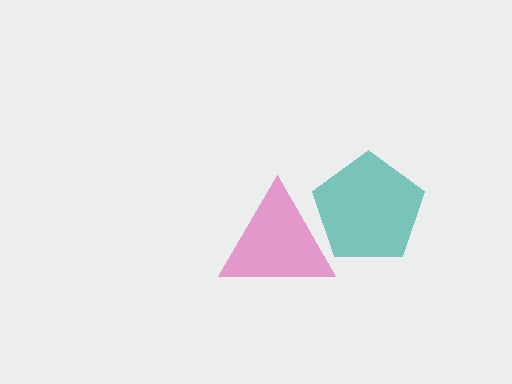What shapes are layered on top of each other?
The layered shapes are: a teal pentagon, a magenta triangle.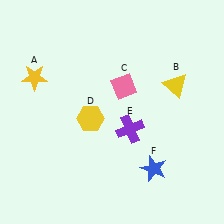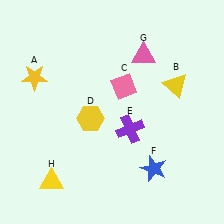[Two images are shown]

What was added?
A pink triangle (G), a yellow triangle (H) were added in Image 2.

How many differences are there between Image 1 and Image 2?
There are 2 differences between the two images.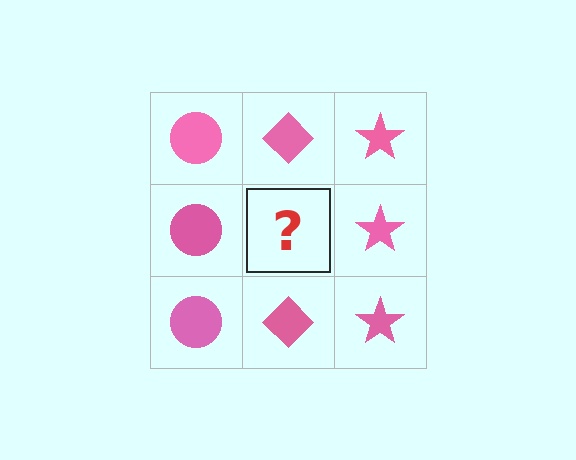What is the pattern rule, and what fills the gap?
The rule is that each column has a consistent shape. The gap should be filled with a pink diamond.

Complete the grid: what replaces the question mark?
The question mark should be replaced with a pink diamond.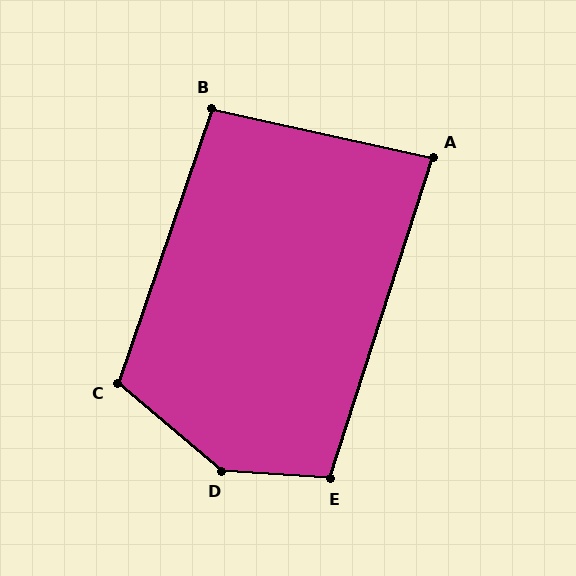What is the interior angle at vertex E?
Approximately 104 degrees (obtuse).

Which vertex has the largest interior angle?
D, at approximately 143 degrees.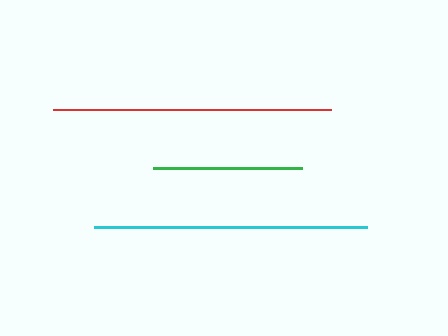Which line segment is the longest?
The red line is the longest at approximately 278 pixels.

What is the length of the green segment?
The green segment is approximately 148 pixels long.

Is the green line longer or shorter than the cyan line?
The cyan line is longer than the green line.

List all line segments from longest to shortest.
From longest to shortest: red, cyan, green.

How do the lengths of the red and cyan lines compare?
The red and cyan lines are approximately the same length.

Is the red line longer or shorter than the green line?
The red line is longer than the green line.